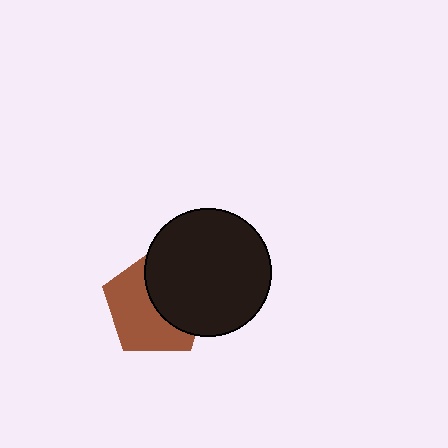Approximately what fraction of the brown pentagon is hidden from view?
Roughly 46% of the brown pentagon is hidden behind the black circle.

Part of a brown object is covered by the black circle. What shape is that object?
It is a pentagon.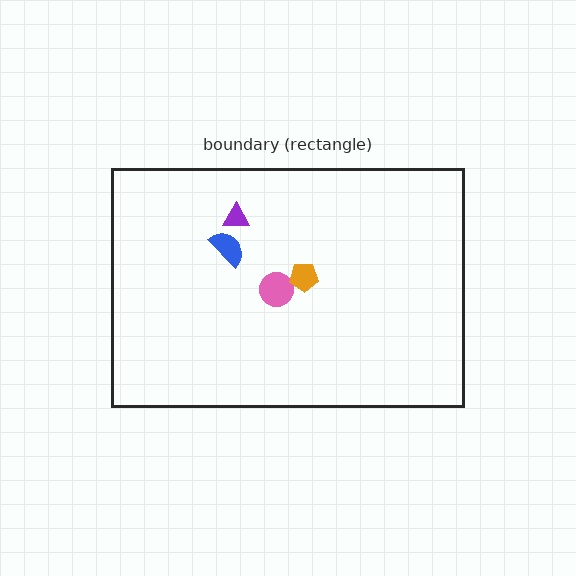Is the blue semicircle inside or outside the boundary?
Inside.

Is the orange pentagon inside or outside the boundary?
Inside.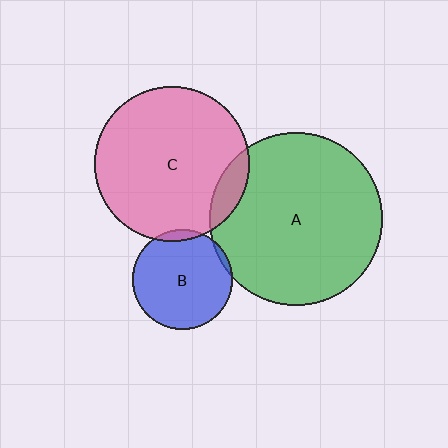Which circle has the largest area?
Circle A (green).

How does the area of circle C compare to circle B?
Approximately 2.4 times.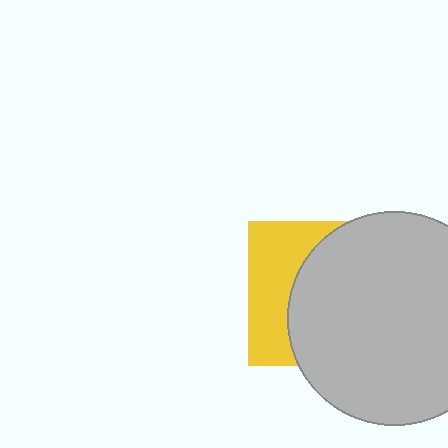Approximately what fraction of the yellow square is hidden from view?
Roughly 64% of the yellow square is hidden behind the light gray circle.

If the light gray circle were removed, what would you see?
You would see the complete yellow square.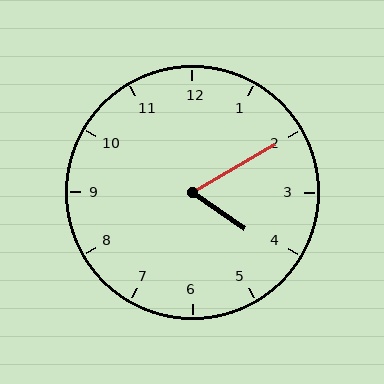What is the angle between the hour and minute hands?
Approximately 65 degrees.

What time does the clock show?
4:10.